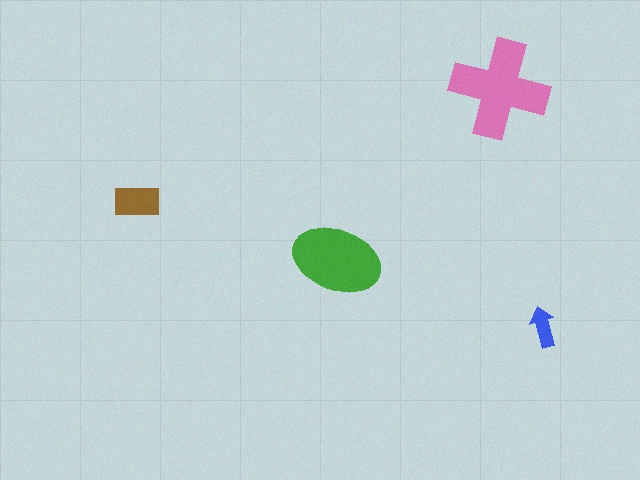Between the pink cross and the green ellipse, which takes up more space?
The pink cross.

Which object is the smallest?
The blue arrow.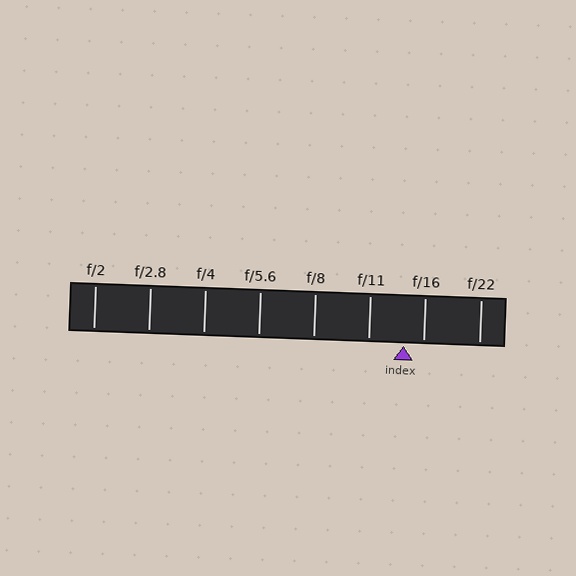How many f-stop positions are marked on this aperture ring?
There are 8 f-stop positions marked.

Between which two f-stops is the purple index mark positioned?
The index mark is between f/11 and f/16.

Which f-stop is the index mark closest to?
The index mark is closest to f/16.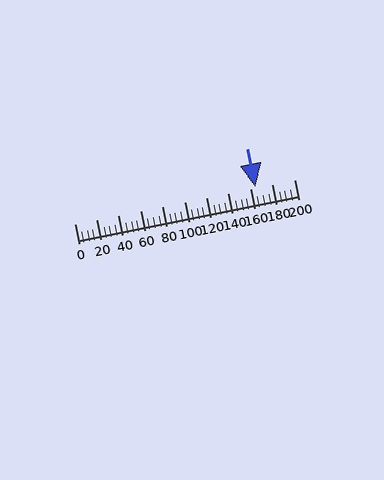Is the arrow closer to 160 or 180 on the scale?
The arrow is closer to 160.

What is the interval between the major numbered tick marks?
The major tick marks are spaced 20 units apart.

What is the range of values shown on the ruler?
The ruler shows values from 0 to 200.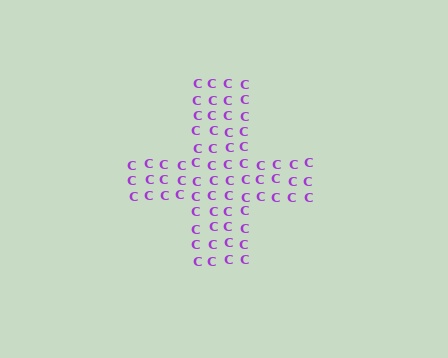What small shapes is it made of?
It is made of small letter C's.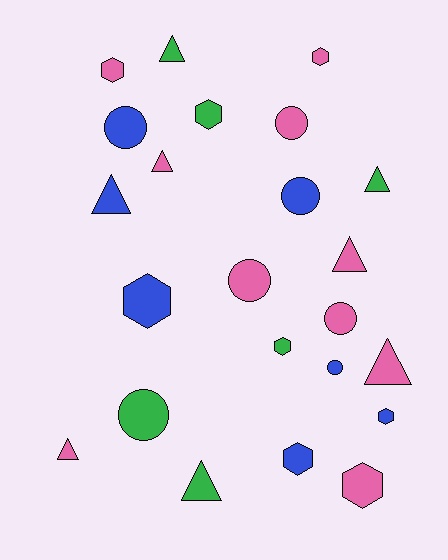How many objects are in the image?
There are 23 objects.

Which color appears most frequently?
Pink, with 10 objects.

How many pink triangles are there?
There are 4 pink triangles.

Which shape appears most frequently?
Triangle, with 8 objects.